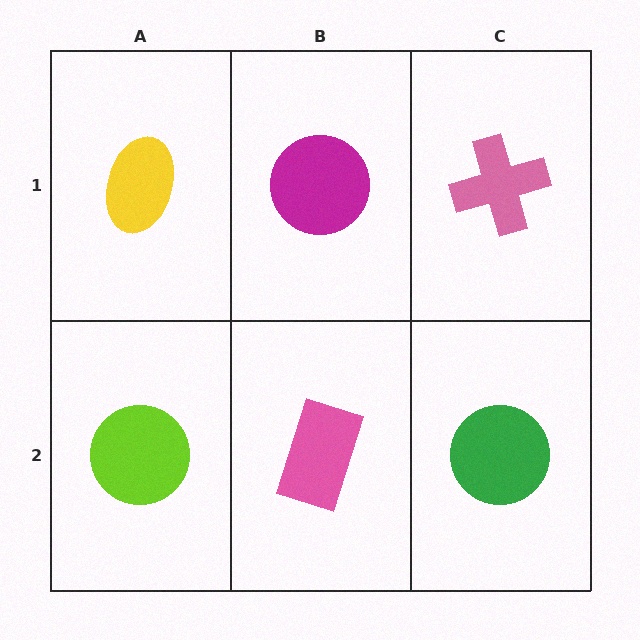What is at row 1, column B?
A magenta circle.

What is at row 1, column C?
A pink cross.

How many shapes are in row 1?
3 shapes.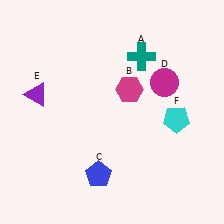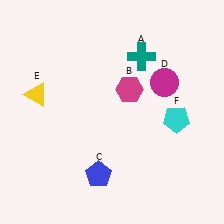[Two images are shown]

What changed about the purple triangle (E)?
In Image 1, E is purple. In Image 2, it changed to yellow.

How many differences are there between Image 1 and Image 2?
There is 1 difference between the two images.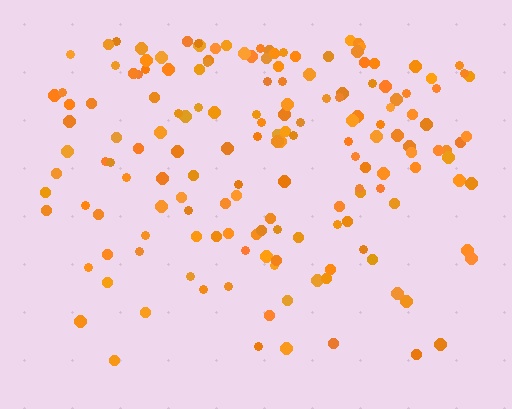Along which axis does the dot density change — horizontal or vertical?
Vertical.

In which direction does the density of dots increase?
From bottom to top, with the top side densest.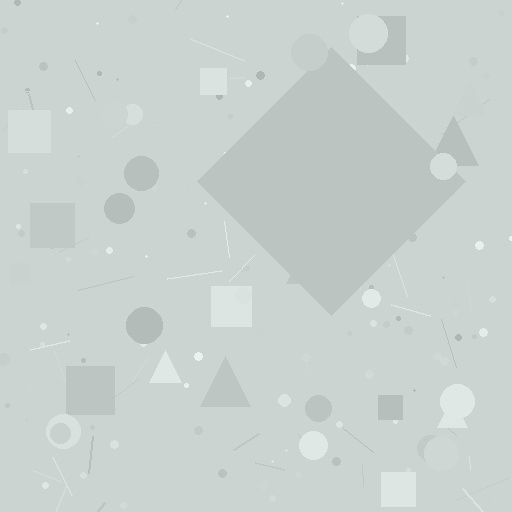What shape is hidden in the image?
A diamond is hidden in the image.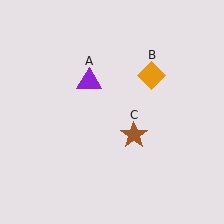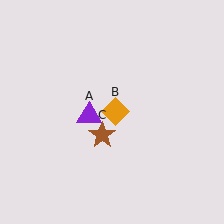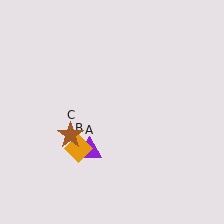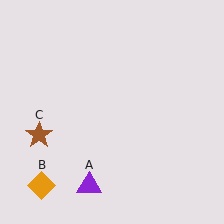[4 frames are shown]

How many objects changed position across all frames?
3 objects changed position: purple triangle (object A), orange diamond (object B), brown star (object C).